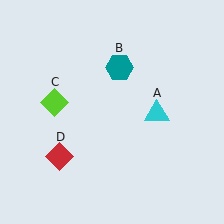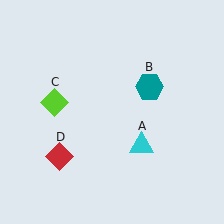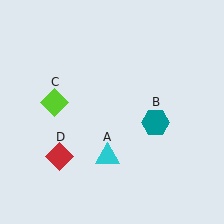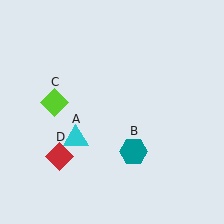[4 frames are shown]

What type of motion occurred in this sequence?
The cyan triangle (object A), teal hexagon (object B) rotated clockwise around the center of the scene.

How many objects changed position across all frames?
2 objects changed position: cyan triangle (object A), teal hexagon (object B).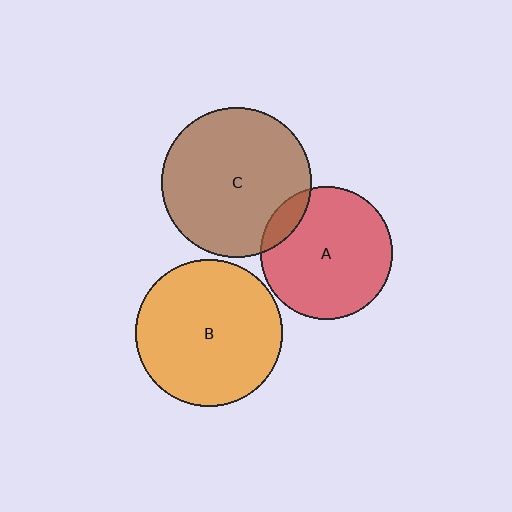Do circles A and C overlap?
Yes.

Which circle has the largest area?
Circle C (brown).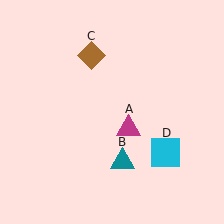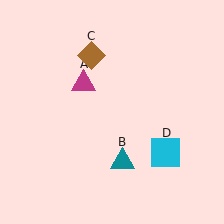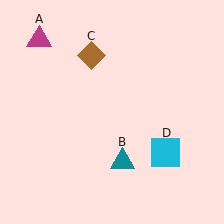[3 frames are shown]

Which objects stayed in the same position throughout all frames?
Teal triangle (object B) and brown diamond (object C) and cyan square (object D) remained stationary.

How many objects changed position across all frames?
1 object changed position: magenta triangle (object A).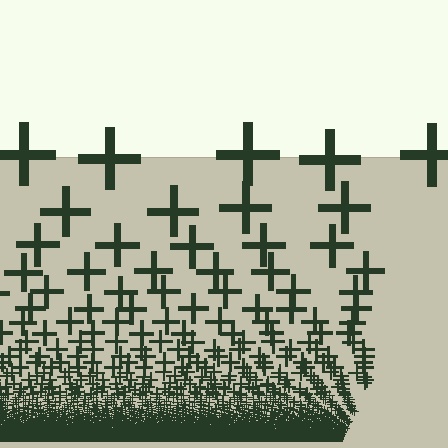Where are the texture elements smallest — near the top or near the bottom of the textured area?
Near the bottom.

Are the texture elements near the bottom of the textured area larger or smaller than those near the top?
Smaller. The gradient is inverted — elements near the bottom are smaller and denser.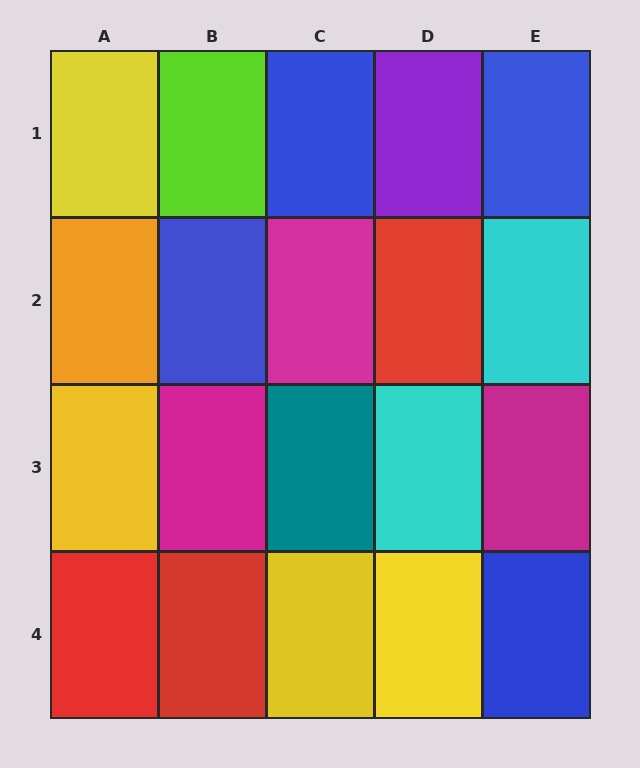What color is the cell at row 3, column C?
Teal.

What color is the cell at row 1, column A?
Yellow.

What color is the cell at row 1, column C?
Blue.